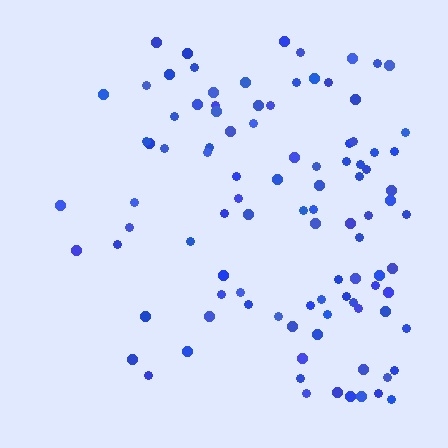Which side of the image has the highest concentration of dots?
The right.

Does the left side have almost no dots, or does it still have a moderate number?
Still a moderate number, just noticeably fewer than the right.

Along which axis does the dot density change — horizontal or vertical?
Horizontal.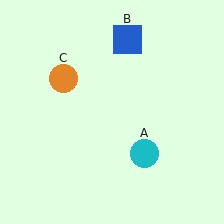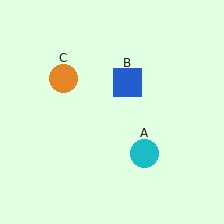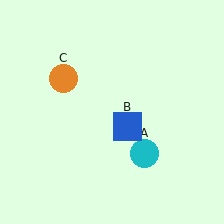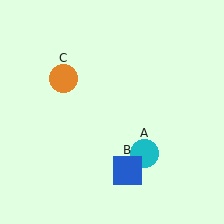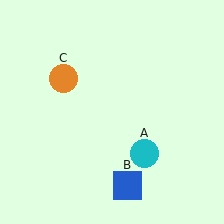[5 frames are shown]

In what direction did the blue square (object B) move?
The blue square (object B) moved down.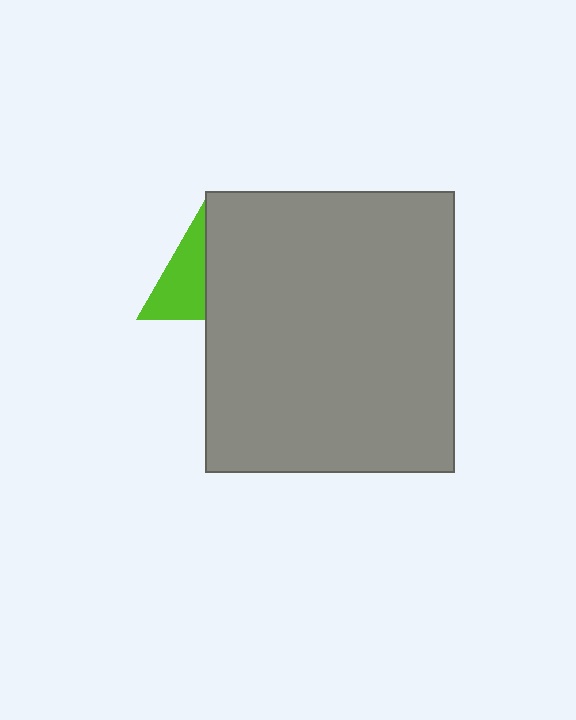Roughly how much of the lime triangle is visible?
About half of it is visible (roughly 50%).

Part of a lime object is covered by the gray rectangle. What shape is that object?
It is a triangle.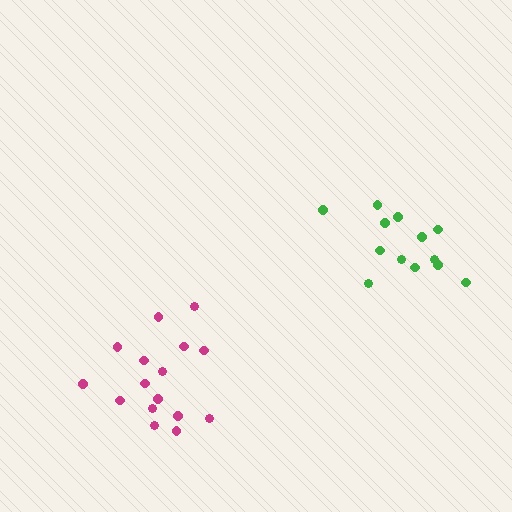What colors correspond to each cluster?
The clusters are colored: magenta, green.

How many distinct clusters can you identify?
There are 2 distinct clusters.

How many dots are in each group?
Group 1: 16 dots, Group 2: 13 dots (29 total).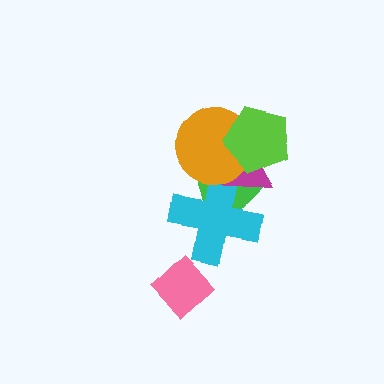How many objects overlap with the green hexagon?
4 objects overlap with the green hexagon.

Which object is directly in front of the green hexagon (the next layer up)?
The cyan cross is directly in front of the green hexagon.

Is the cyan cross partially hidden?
Yes, it is partially covered by another shape.